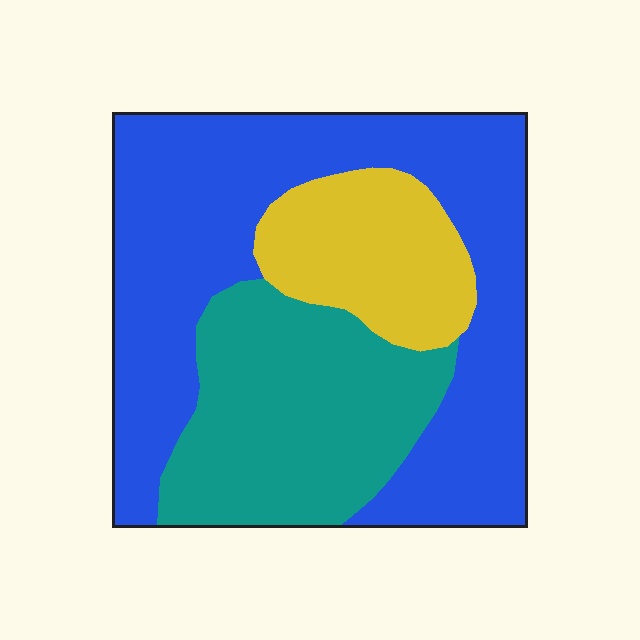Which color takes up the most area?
Blue, at roughly 55%.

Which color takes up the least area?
Yellow, at roughly 15%.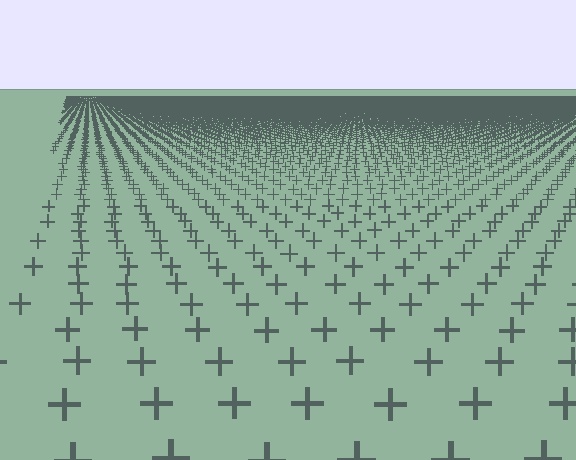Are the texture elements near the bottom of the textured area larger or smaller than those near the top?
Larger. Near the bottom, elements are closer to the viewer and appear at a bigger on-screen size.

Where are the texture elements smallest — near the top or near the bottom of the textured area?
Near the top.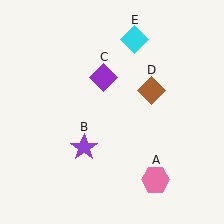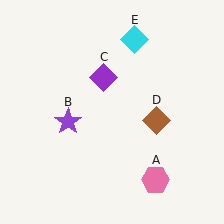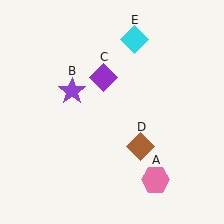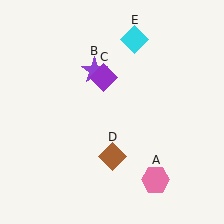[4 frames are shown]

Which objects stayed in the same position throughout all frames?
Pink hexagon (object A) and purple diamond (object C) and cyan diamond (object E) remained stationary.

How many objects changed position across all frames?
2 objects changed position: purple star (object B), brown diamond (object D).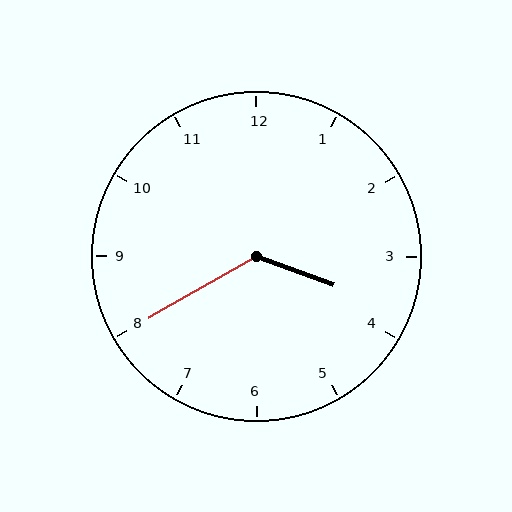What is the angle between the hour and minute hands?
Approximately 130 degrees.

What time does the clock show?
3:40.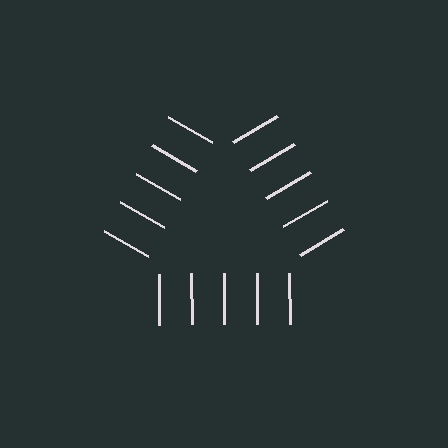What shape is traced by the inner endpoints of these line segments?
An illusory triangle — the line segments terminate on its edges but no continuous stroke is drawn.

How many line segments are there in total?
15 — 5 along each of the 3 edges.